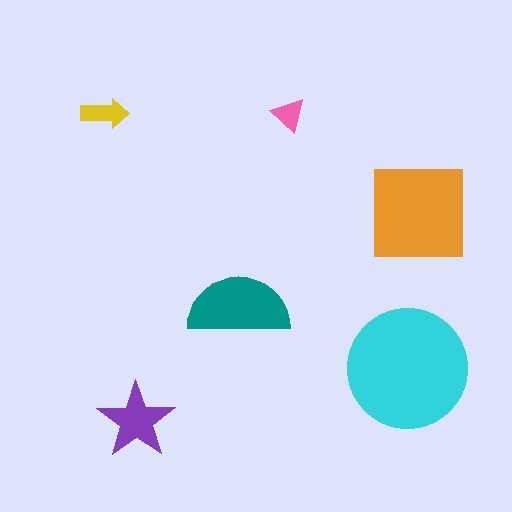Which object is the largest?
The cyan circle.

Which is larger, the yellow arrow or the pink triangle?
The yellow arrow.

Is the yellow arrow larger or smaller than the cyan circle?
Smaller.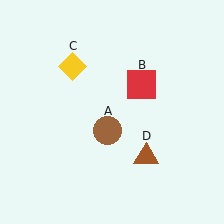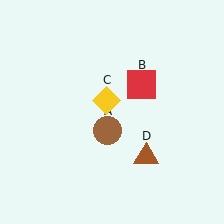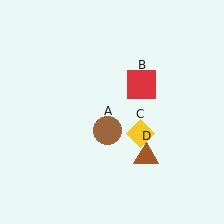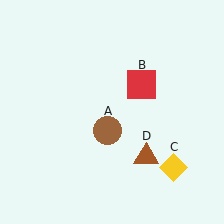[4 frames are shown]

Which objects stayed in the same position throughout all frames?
Brown circle (object A) and red square (object B) and brown triangle (object D) remained stationary.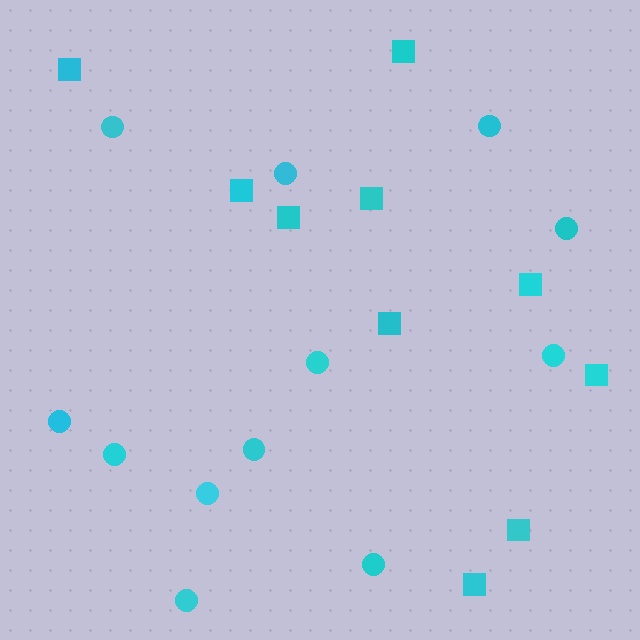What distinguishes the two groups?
There are 2 groups: one group of circles (12) and one group of squares (10).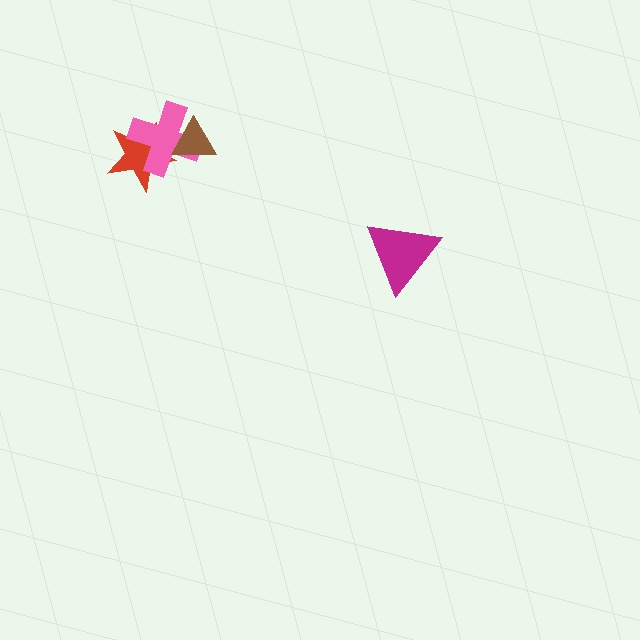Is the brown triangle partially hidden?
No, no other shape covers it.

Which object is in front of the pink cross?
The brown triangle is in front of the pink cross.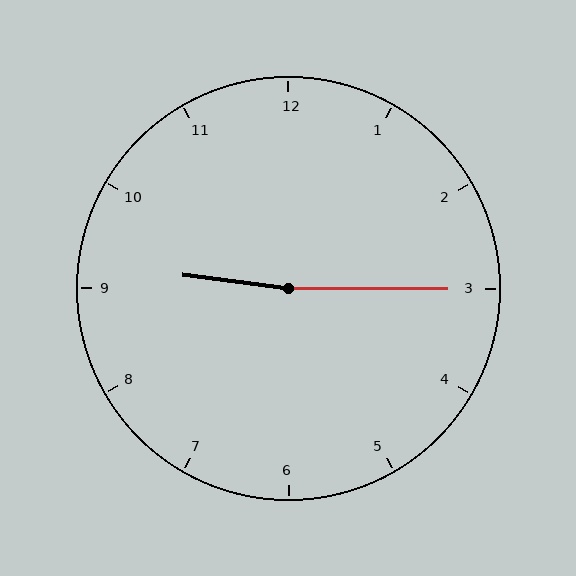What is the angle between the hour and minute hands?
Approximately 172 degrees.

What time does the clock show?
9:15.